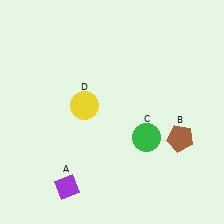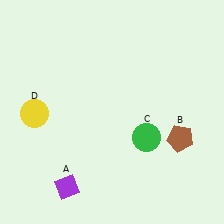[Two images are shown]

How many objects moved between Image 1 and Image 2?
1 object moved between the two images.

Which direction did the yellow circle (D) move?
The yellow circle (D) moved left.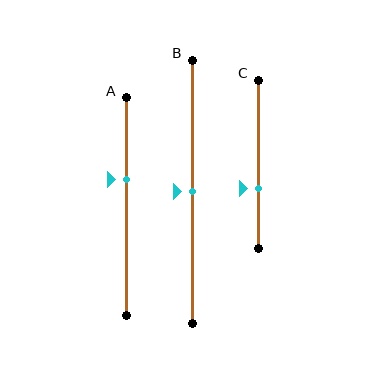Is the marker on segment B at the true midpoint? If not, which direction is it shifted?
Yes, the marker on segment B is at the true midpoint.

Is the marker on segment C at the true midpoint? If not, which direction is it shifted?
No, the marker on segment C is shifted downward by about 14% of the segment length.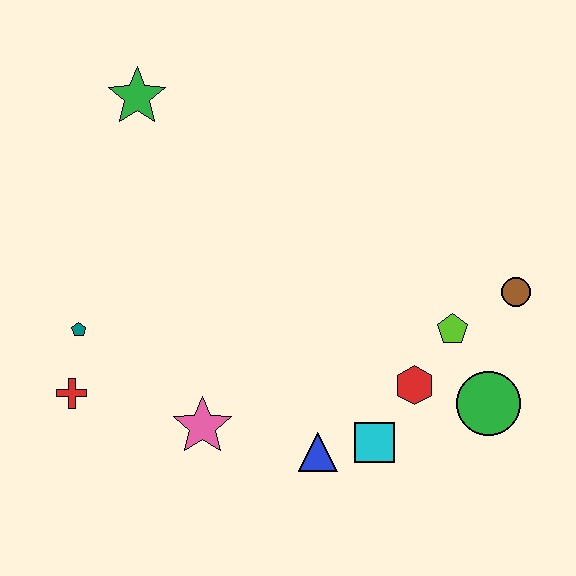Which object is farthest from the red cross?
The brown circle is farthest from the red cross.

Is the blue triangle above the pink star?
No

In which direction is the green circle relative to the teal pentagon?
The green circle is to the right of the teal pentagon.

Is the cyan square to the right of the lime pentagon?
No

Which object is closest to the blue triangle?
The cyan square is closest to the blue triangle.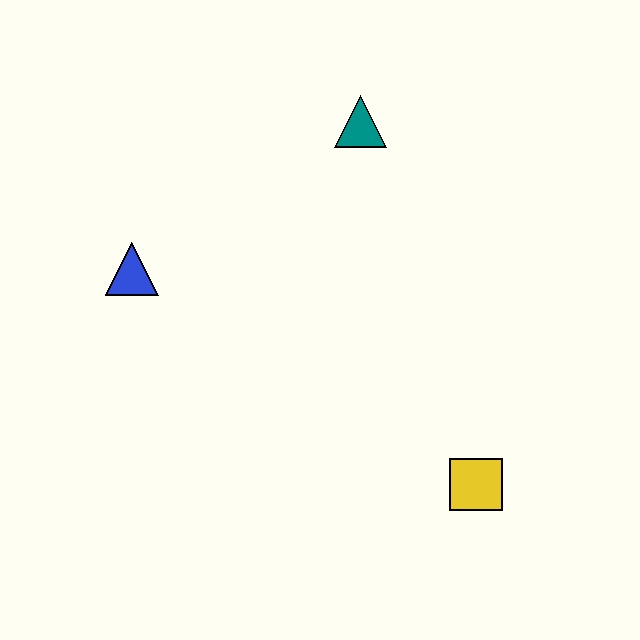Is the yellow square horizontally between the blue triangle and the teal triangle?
No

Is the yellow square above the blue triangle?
No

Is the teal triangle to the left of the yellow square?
Yes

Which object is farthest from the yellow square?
The blue triangle is farthest from the yellow square.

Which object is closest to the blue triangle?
The teal triangle is closest to the blue triangle.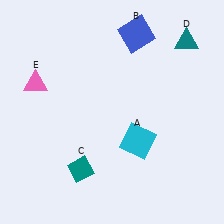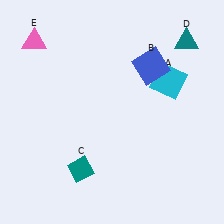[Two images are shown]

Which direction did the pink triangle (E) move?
The pink triangle (E) moved up.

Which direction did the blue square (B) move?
The blue square (B) moved down.